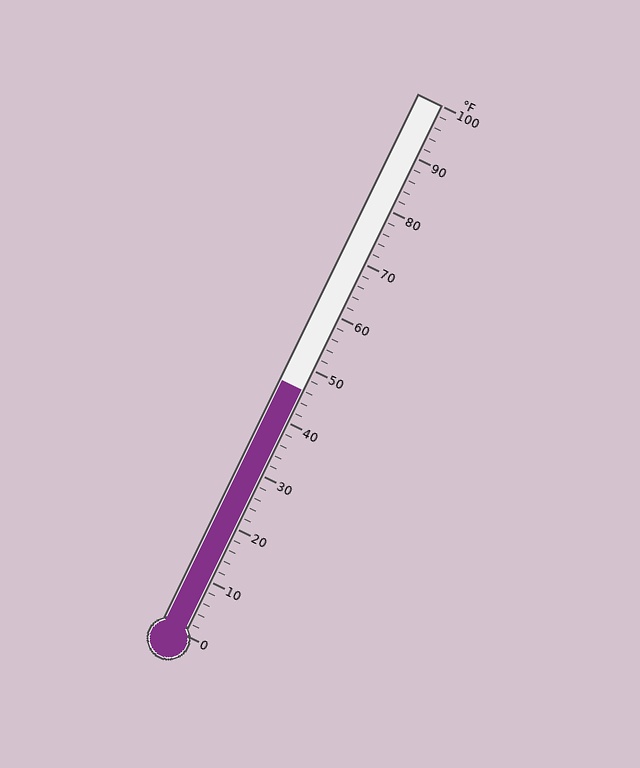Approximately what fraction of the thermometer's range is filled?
The thermometer is filled to approximately 45% of its range.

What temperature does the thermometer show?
The thermometer shows approximately 46°F.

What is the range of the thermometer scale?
The thermometer scale ranges from 0°F to 100°F.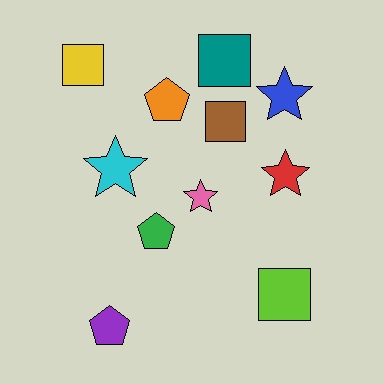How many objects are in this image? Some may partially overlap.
There are 11 objects.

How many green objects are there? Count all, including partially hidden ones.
There is 1 green object.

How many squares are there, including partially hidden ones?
There are 4 squares.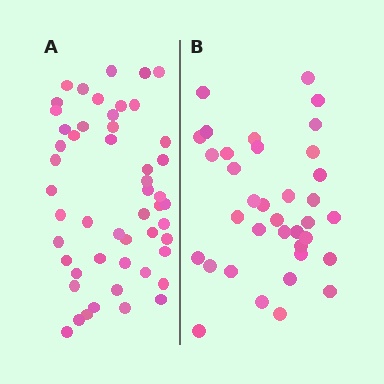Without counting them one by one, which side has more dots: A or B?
Region A (the left region) has more dots.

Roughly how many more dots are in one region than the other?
Region A has approximately 15 more dots than region B.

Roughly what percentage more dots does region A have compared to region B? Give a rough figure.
About 40% more.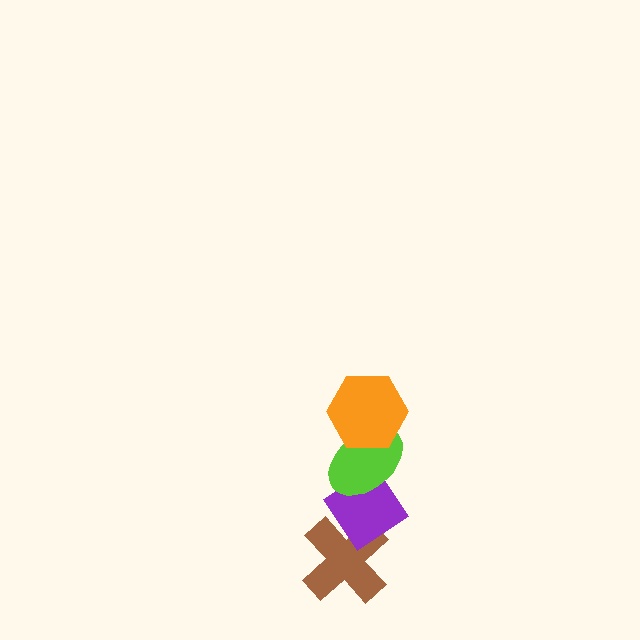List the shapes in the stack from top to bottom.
From top to bottom: the orange hexagon, the lime ellipse, the purple diamond, the brown cross.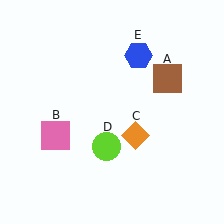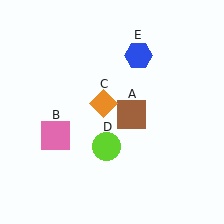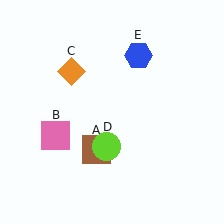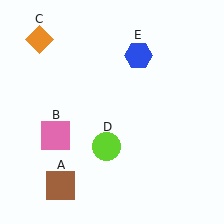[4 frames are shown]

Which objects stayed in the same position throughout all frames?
Pink square (object B) and lime circle (object D) and blue hexagon (object E) remained stationary.